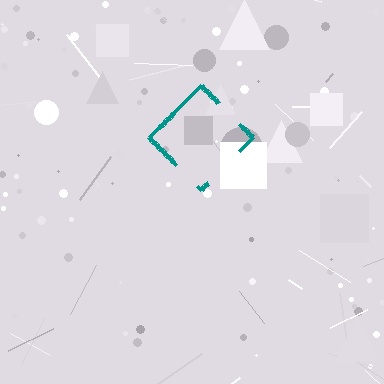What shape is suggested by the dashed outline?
The dashed outline suggests a diamond.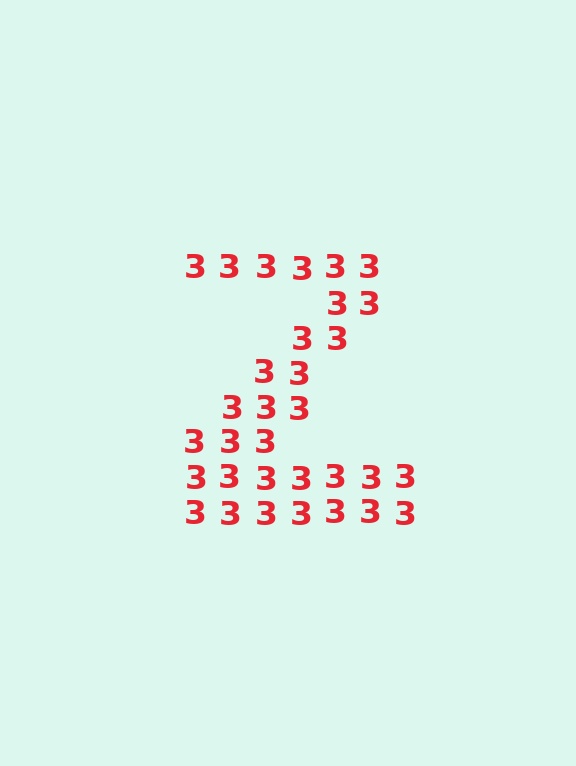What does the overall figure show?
The overall figure shows the letter Z.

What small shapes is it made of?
It is made of small digit 3's.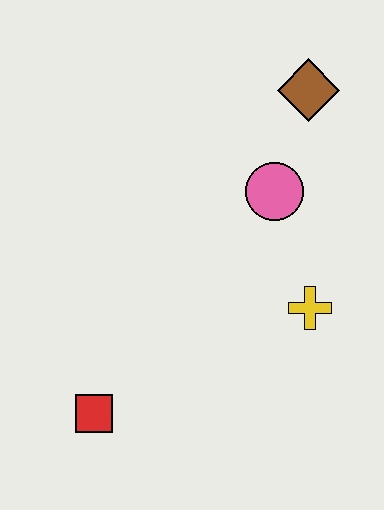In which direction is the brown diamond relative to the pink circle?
The brown diamond is above the pink circle.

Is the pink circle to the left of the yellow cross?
Yes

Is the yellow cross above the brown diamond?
No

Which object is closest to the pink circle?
The brown diamond is closest to the pink circle.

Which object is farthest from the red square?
The brown diamond is farthest from the red square.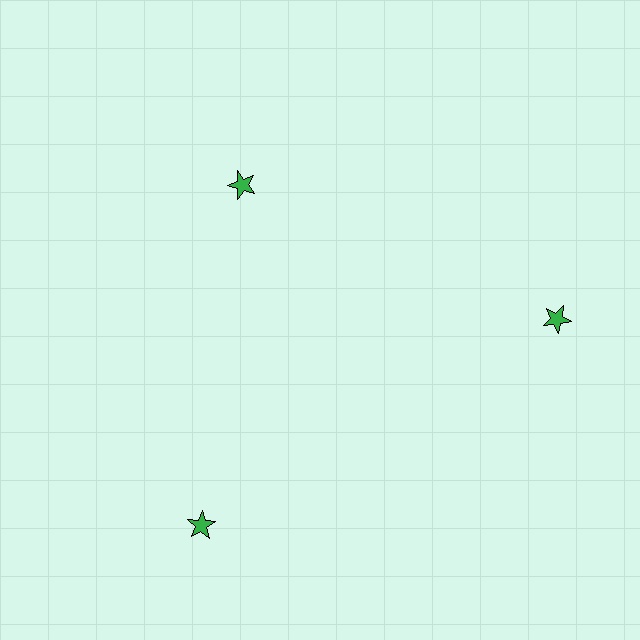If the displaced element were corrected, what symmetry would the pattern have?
It would have 3-fold rotational symmetry — the pattern would map onto itself every 120 degrees.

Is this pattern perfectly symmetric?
No. The 3 green stars are arranged in a ring, but one element near the 11 o'clock position is pulled inward toward the center, breaking the 3-fold rotational symmetry.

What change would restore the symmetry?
The symmetry would be restored by moving it outward, back onto the ring so that all 3 stars sit at equal angles and equal distance from the center.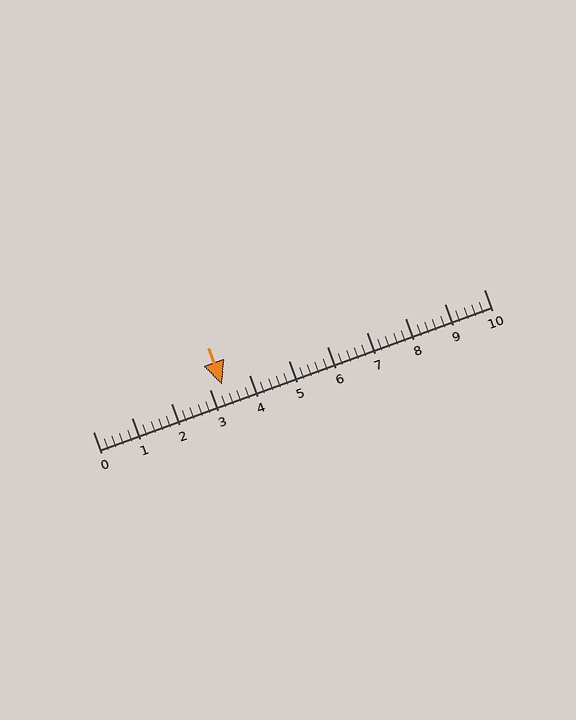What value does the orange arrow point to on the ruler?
The orange arrow points to approximately 3.3.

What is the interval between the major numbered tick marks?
The major tick marks are spaced 1 units apart.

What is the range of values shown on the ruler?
The ruler shows values from 0 to 10.